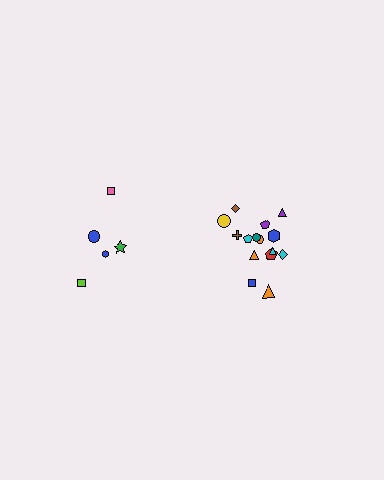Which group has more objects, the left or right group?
The right group.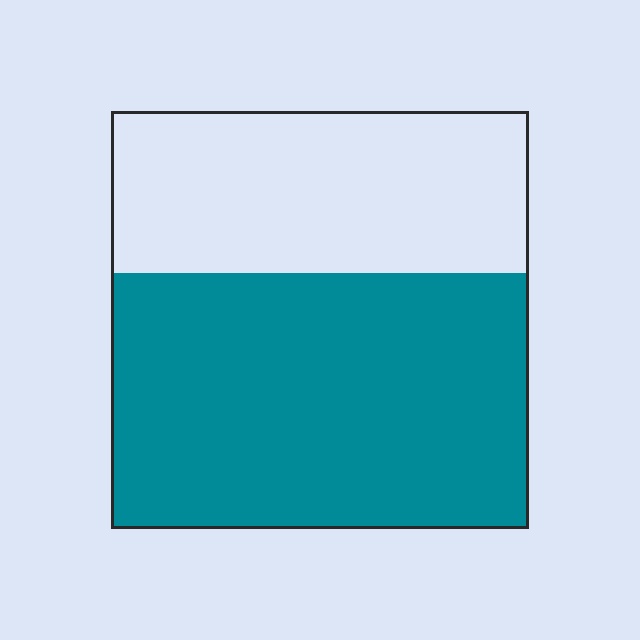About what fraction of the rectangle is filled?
About three fifths (3/5).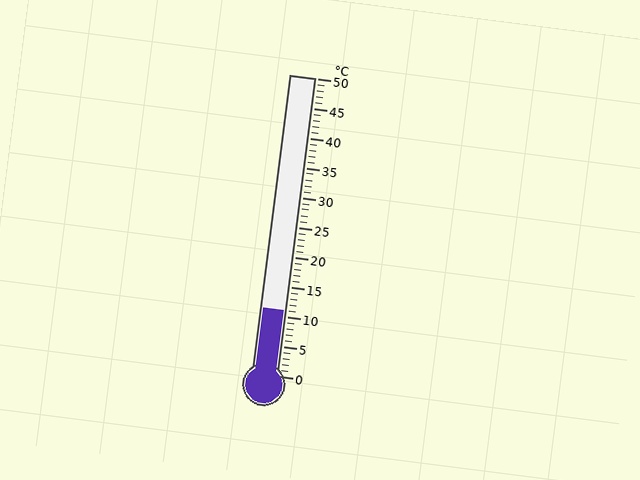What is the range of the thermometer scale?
The thermometer scale ranges from 0°C to 50°C.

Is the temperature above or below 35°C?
The temperature is below 35°C.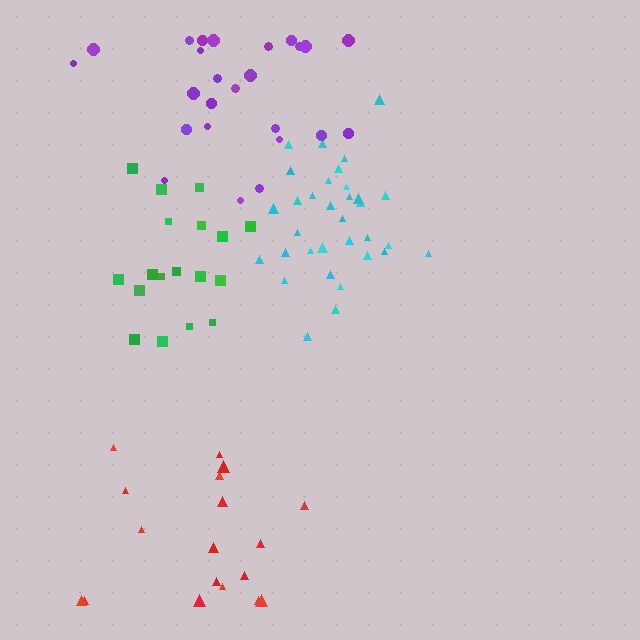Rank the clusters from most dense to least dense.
cyan, green, purple, red.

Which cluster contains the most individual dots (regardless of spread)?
Cyan (33).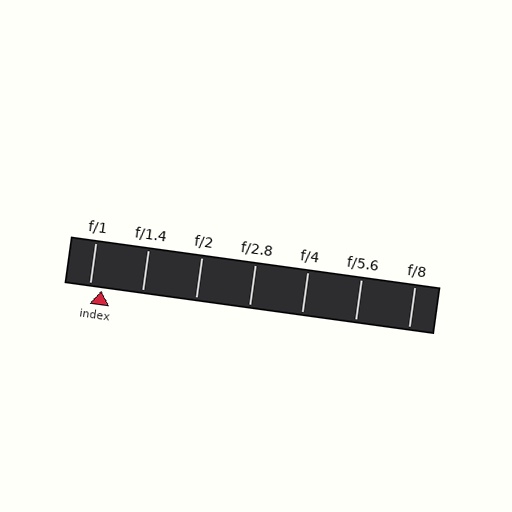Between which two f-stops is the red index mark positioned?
The index mark is between f/1 and f/1.4.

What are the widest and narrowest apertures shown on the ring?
The widest aperture shown is f/1 and the narrowest is f/8.